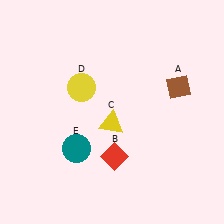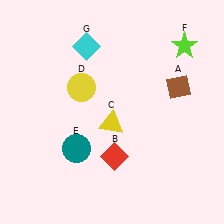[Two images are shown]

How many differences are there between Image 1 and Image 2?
There are 2 differences between the two images.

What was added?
A lime star (F), a cyan diamond (G) were added in Image 2.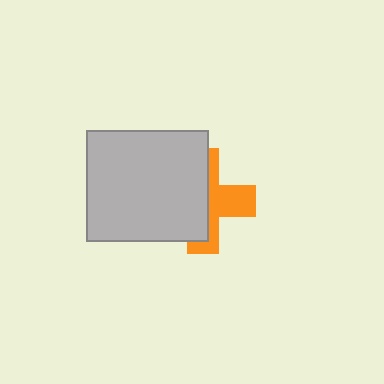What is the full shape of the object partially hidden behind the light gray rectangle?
The partially hidden object is an orange cross.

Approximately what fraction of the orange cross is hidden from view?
Roughly 57% of the orange cross is hidden behind the light gray rectangle.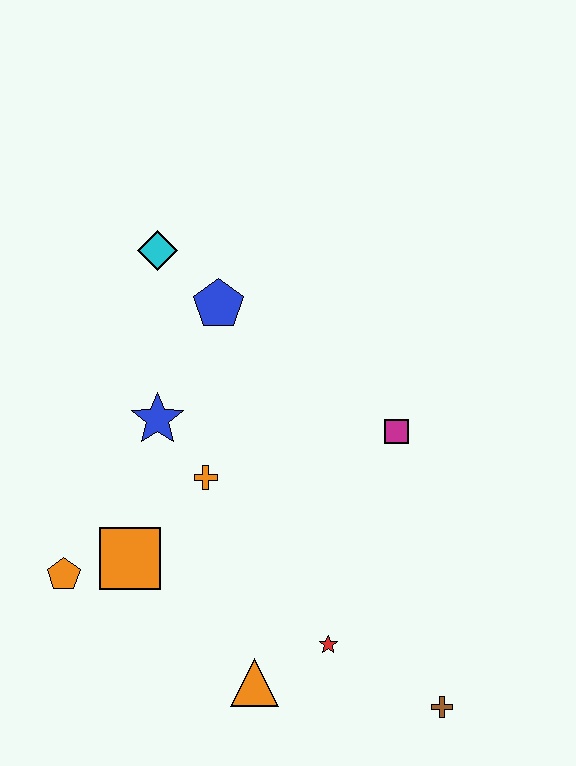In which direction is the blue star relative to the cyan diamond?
The blue star is below the cyan diamond.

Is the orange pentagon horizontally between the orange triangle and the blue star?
No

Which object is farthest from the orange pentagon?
The brown cross is farthest from the orange pentagon.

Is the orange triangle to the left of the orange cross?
No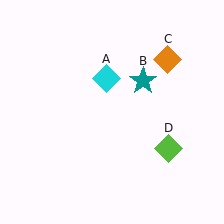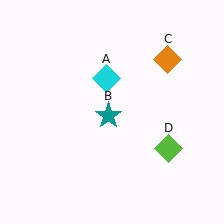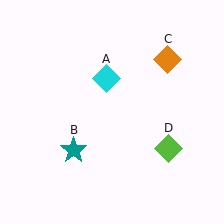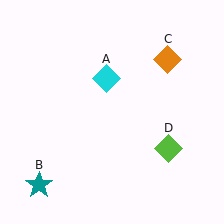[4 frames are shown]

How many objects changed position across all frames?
1 object changed position: teal star (object B).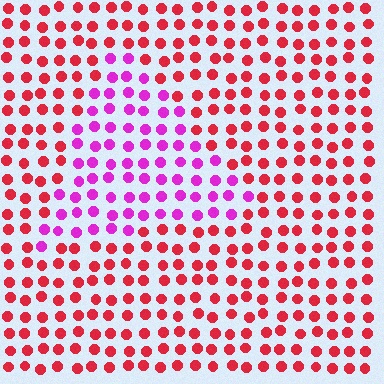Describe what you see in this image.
The image is filled with small red elements in a uniform arrangement. A triangle-shaped region is visible where the elements are tinted to a slightly different hue, forming a subtle color boundary.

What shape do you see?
I see a triangle.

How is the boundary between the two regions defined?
The boundary is defined purely by a slight shift in hue (about 49 degrees). Spacing, size, and orientation are identical on both sides.